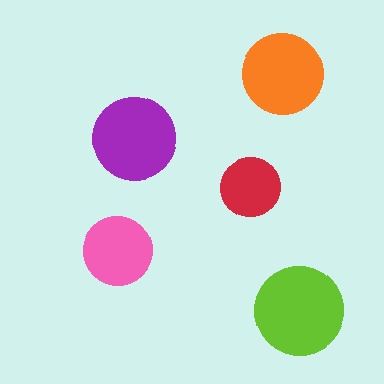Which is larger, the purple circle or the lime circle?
The lime one.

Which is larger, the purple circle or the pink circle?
The purple one.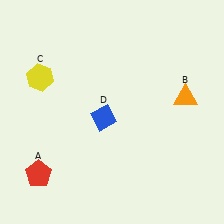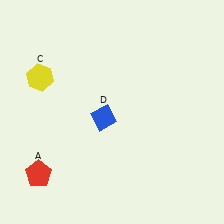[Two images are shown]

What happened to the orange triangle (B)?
The orange triangle (B) was removed in Image 2. It was in the top-right area of Image 1.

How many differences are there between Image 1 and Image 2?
There is 1 difference between the two images.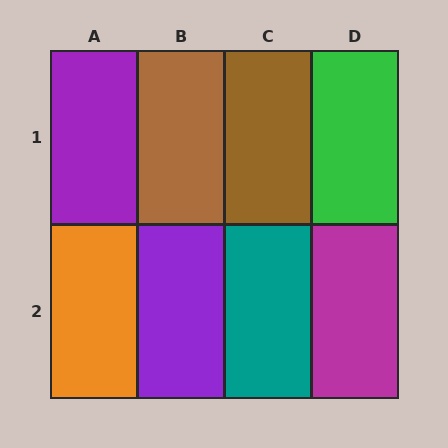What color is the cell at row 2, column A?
Orange.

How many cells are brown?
2 cells are brown.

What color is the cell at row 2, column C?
Teal.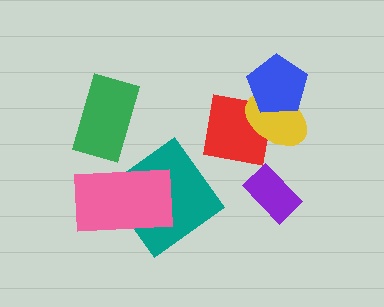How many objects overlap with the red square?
2 objects overlap with the red square.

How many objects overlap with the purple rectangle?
0 objects overlap with the purple rectangle.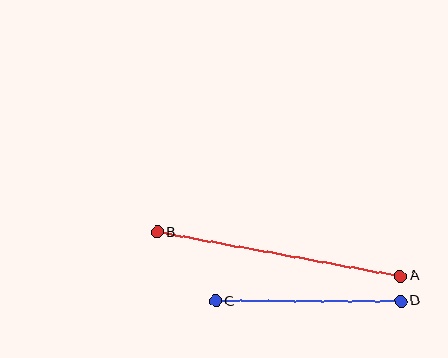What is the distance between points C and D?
The distance is approximately 185 pixels.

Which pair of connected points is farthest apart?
Points A and B are farthest apart.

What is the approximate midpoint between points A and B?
The midpoint is at approximately (279, 254) pixels.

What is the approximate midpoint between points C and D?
The midpoint is at approximately (308, 301) pixels.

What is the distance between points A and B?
The distance is approximately 247 pixels.